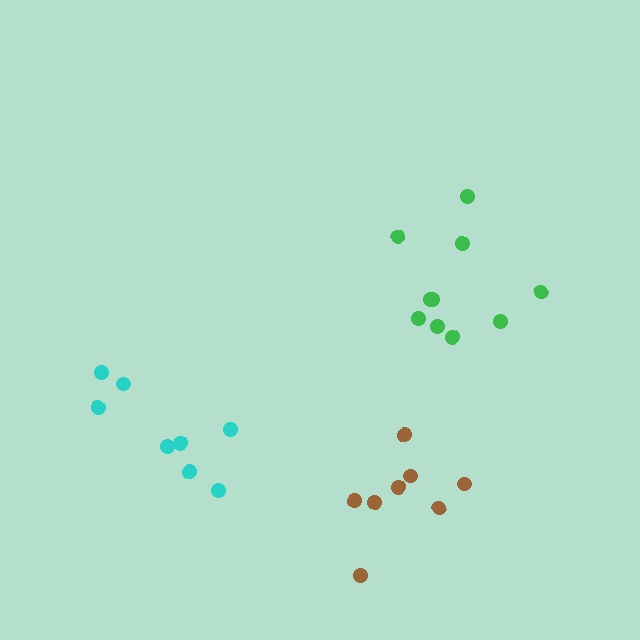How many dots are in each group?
Group 1: 8 dots, Group 2: 8 dots, Group 3: 10 dots (26 total).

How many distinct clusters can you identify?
There are 3 distinct clusters.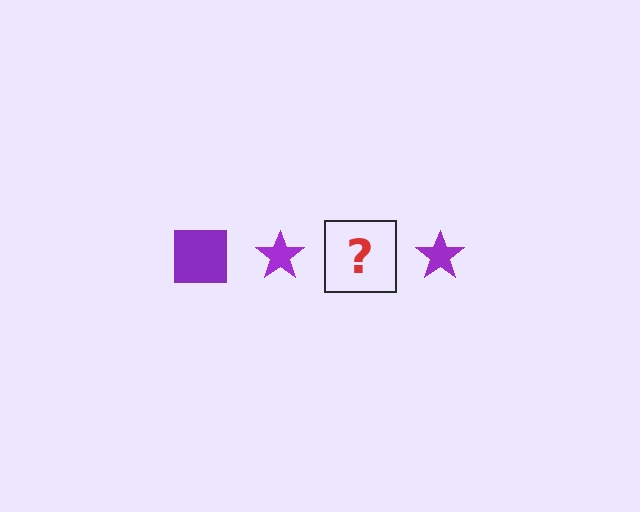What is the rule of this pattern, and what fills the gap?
The rule is that the pattern cycles through square, star shapes in purple. The gap should be filled with a purple square.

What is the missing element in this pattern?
The missing element is a purple square.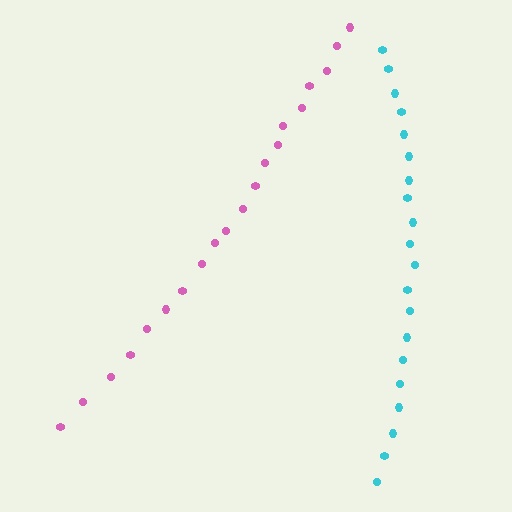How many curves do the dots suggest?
There are 2 distinct paths.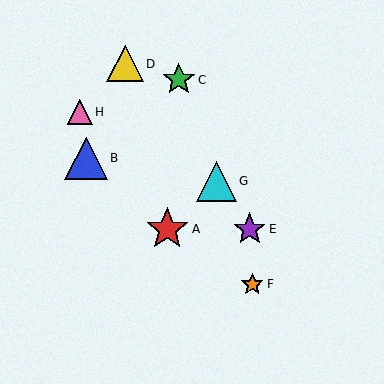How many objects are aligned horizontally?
2 objects (A, E) are aligned horizontally.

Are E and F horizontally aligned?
No, E is at y≈229 and F is at y≈284.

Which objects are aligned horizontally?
Objects A, E are aligned horizontally.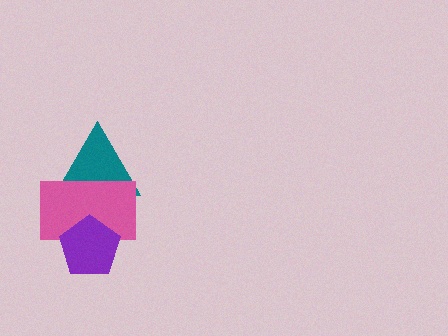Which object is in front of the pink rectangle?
The purple pentagon is in front of the pink rectangle.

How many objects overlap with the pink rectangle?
2 objects overlap with the pink rectangle.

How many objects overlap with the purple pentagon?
1 object overlaps with the purple pentagon.